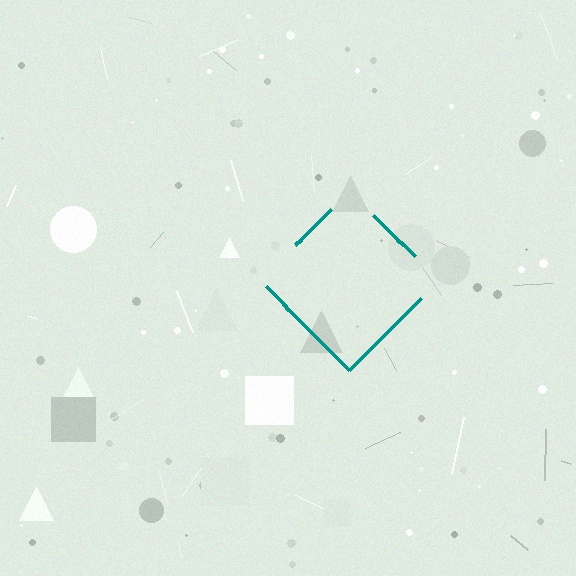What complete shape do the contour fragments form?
The contour fragments form a diamond.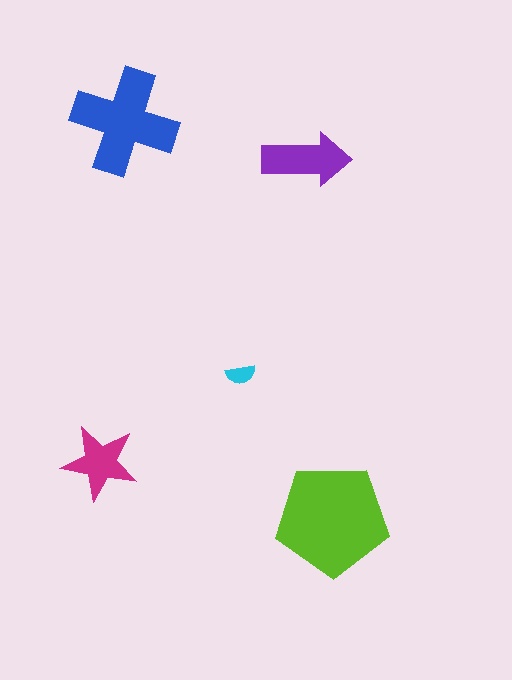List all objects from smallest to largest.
The cyan semicircle, the magenta star, the purple arrow, the blue cross, the lime pentagon.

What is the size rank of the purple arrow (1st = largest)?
3rd.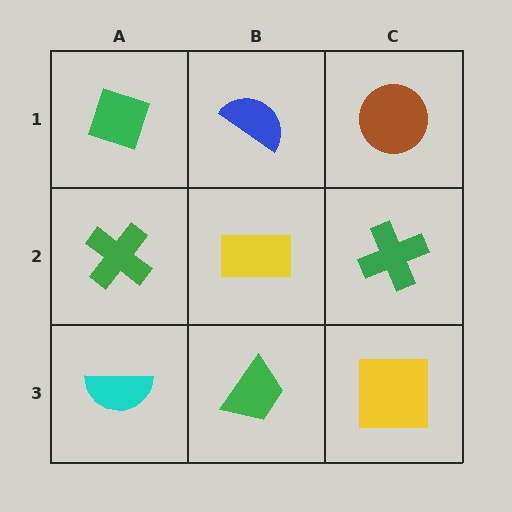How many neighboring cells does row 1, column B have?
3.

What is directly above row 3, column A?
A green cross.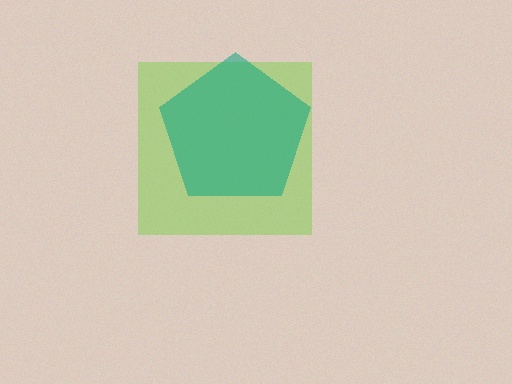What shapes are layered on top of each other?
The layered shapes are: a lime square, a teal pentagon.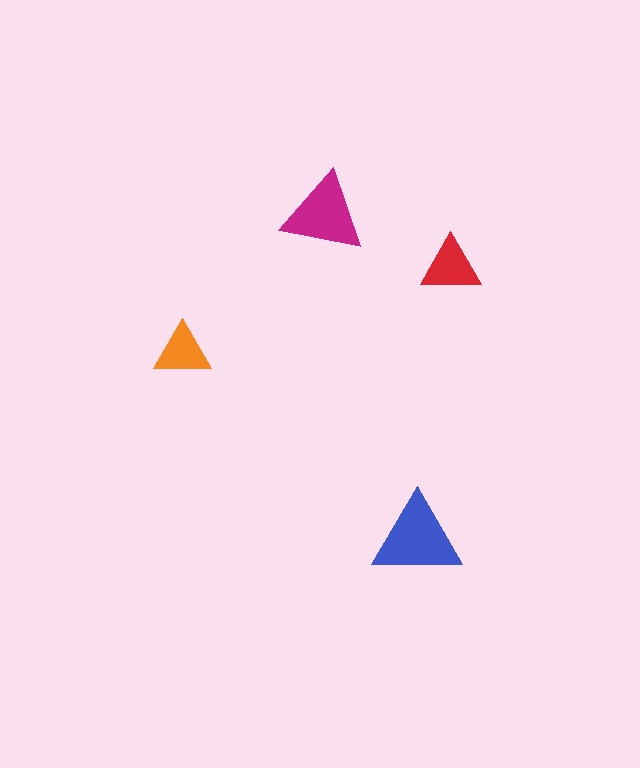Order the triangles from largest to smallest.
the blue one, the magenta one, the red one, the orange one.